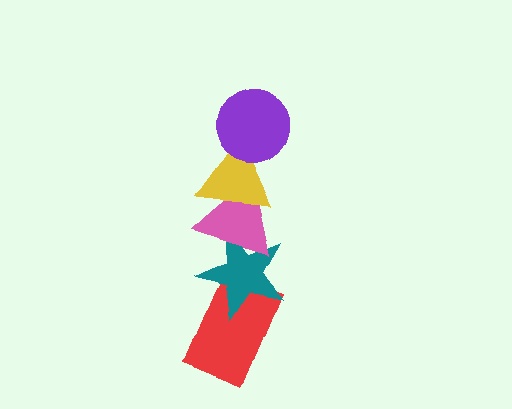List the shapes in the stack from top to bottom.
From top to bottom: the purple circle, the yellow triangle, the pink triangle, the teal star, the red rectangle.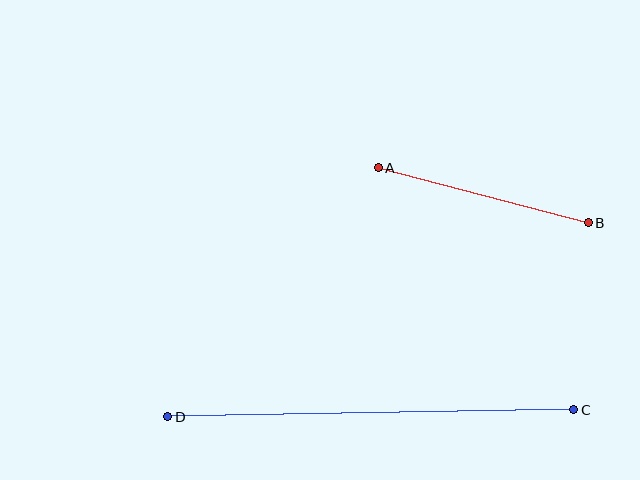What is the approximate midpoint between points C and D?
The midpoint is at approximately (371, 413) pixels.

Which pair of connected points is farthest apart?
Points C and D are farthest apart.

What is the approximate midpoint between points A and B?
The midpoint is at approximately (483, 195) pixels.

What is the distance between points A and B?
The distance is approximately 217 pixels.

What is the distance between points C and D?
The distance is approximately 406 pixels.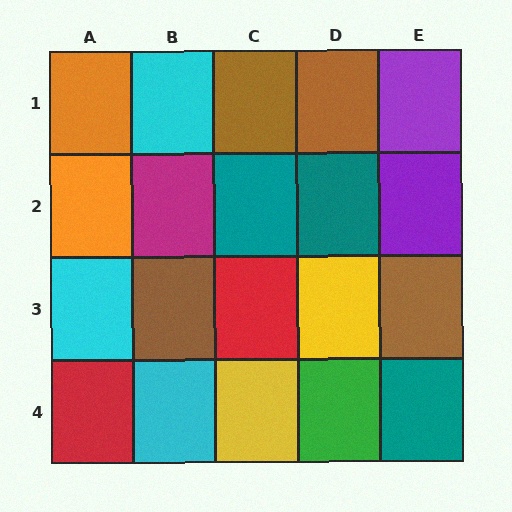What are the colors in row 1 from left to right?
Orange, cyan, brown, brown, purple.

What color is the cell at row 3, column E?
Brown.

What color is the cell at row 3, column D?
Yellow.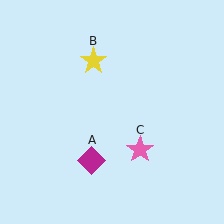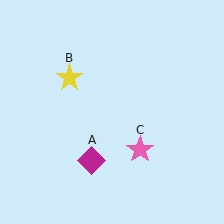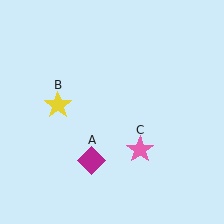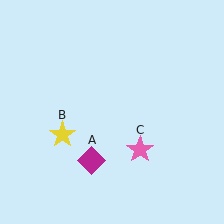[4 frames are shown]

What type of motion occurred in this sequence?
The yellow star (object B) rotated counterclockwise around the center of the scene.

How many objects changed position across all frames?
1 object changed position: yellow star (object B).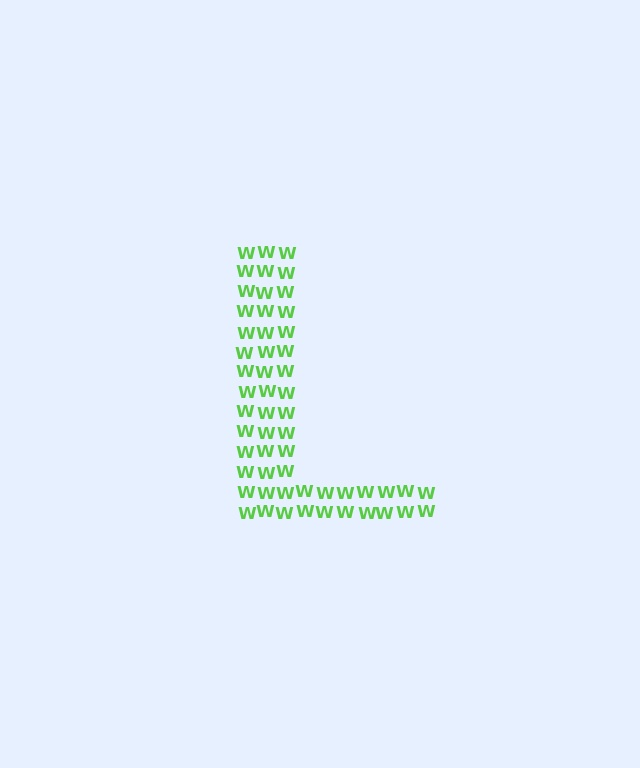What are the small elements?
The small elements are letter W's.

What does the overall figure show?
The overall figure shows the letter L.